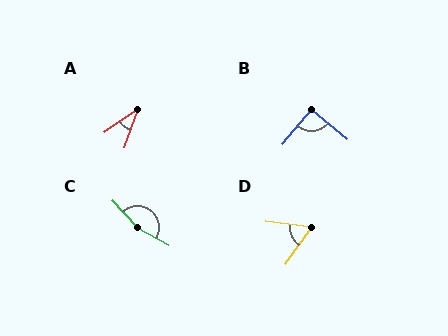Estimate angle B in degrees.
Approximately 91 degrees.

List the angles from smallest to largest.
A (35°), D (61°), B (91°), C (162°).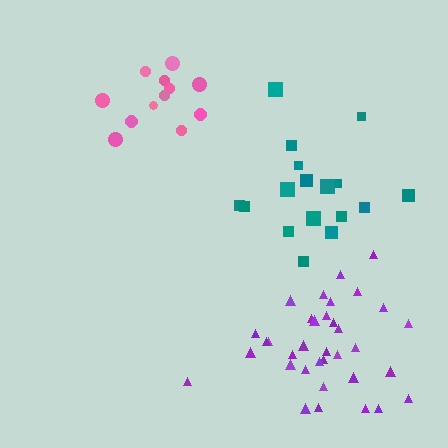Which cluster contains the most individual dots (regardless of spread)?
Purple (35).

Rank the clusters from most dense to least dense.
purple, pink, teal.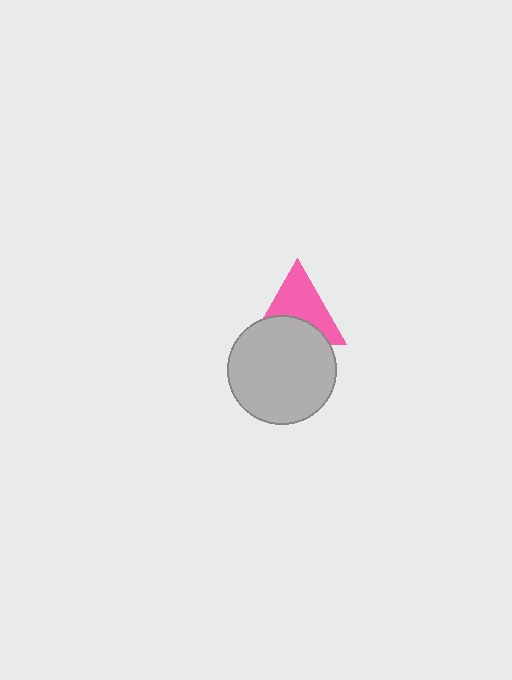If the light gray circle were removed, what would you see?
You would see the complete pink triangle.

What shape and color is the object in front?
The object in front is a light gray circle.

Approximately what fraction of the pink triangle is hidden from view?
Roughly 42% of the pink triangle is hidden behind the light gray circle.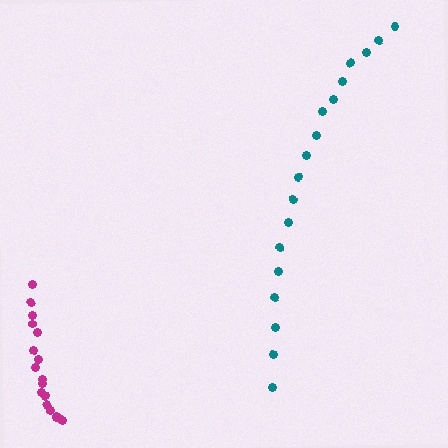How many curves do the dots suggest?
There are 2 distinct paths.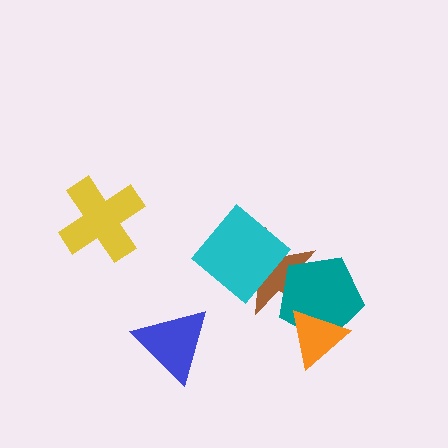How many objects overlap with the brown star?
2 objects overlap with the brown star.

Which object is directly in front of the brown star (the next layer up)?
The teal pentagon is directly in front of the brown star.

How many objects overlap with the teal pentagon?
2 objects overlap with the teal pentagon.